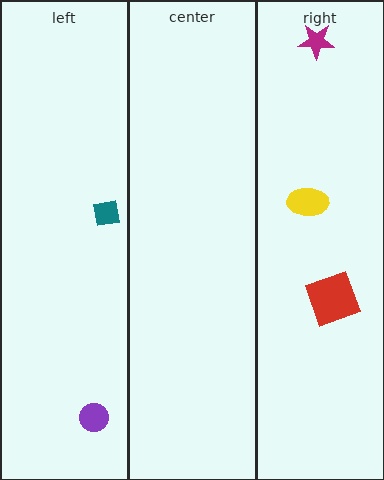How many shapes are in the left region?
2.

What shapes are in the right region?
The magenta star, the red square, the yellow ellipse.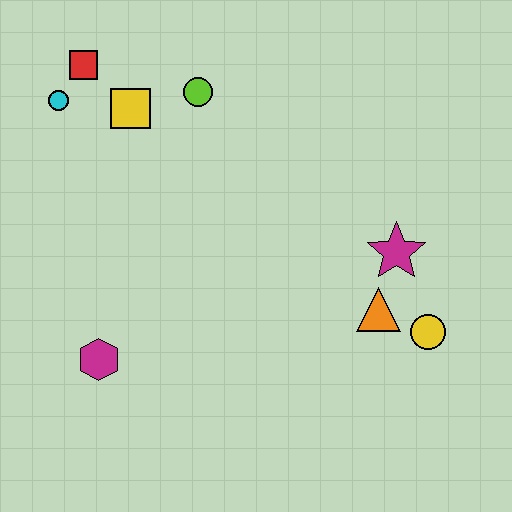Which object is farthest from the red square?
The yellow circle is farthest from the red square.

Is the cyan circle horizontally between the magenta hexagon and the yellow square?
No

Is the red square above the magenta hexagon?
Yes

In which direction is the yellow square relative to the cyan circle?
The yellow square is to the right of the cyan circle.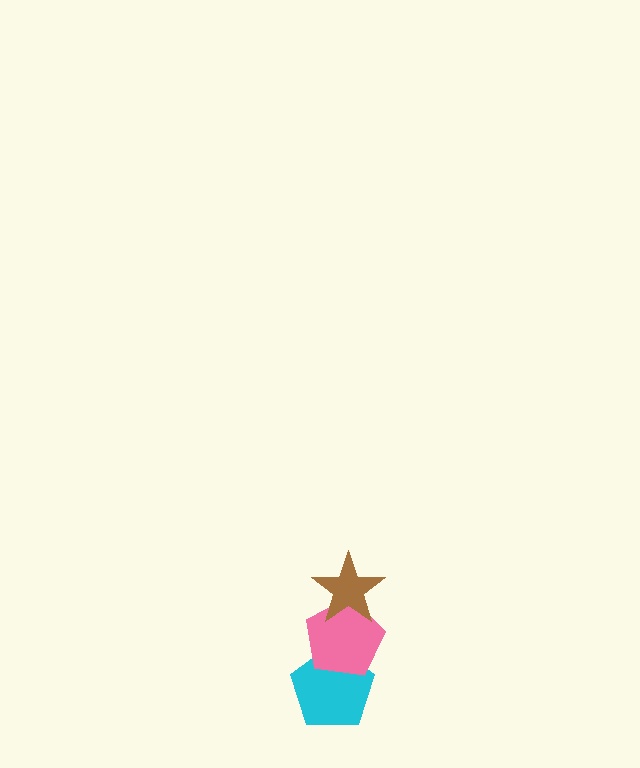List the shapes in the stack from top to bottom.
From top to bottom: the brown star, the pink pentagon, the cyan pentagon.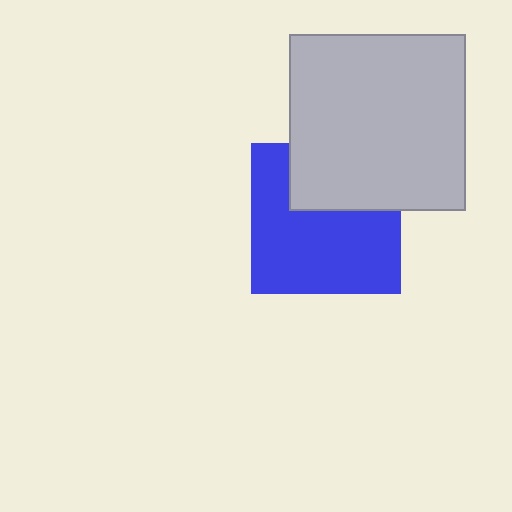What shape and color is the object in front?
The object in front is a light gray square.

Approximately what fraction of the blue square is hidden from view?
Roughly 34% of the blue square is hidden behind the light gray square.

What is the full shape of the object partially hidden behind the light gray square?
The partially hidden object is a blue square.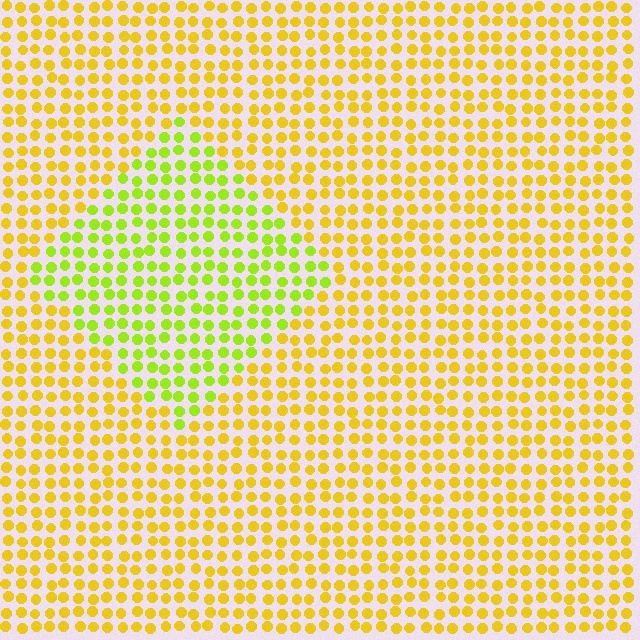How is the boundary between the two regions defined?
The boundary is defined purely by a slight shift in hue (about 34 degrees). Spacing, size, and orientation are identical on both sides.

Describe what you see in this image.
The image is filled with small yellow elements in a uniform arrangement. A diamond-shaped region is visible where the elements are tinted to a slightly different hue, forming a subtle color boundary.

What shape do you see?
I see a diamond.